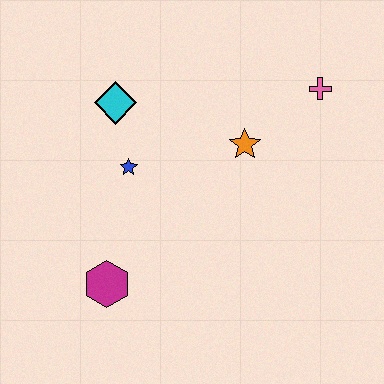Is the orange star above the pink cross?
No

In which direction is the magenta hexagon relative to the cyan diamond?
The magenta hexagon is below the cyan diamond.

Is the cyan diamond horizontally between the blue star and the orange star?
No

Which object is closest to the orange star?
The pink cross is closest to the orange star.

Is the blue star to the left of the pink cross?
Yes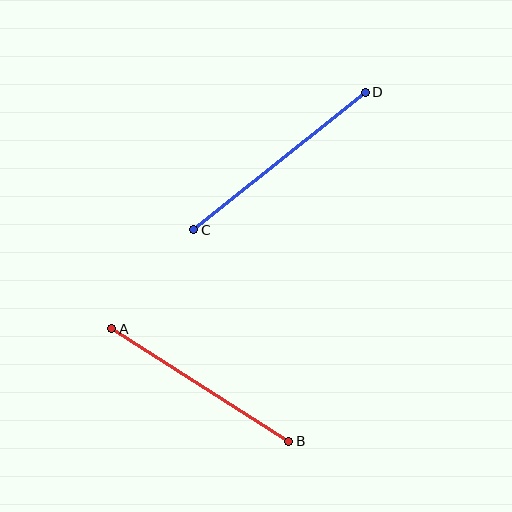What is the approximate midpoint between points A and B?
The midpoint is at approximately (200, 385) pixels.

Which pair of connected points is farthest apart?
Points C and D are farthest apart.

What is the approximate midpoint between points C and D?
The midpoint is at approximately (279, 161) pixels.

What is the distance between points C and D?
The distance is approximately 220 pixels.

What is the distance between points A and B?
The distance is approximately 210 pixels.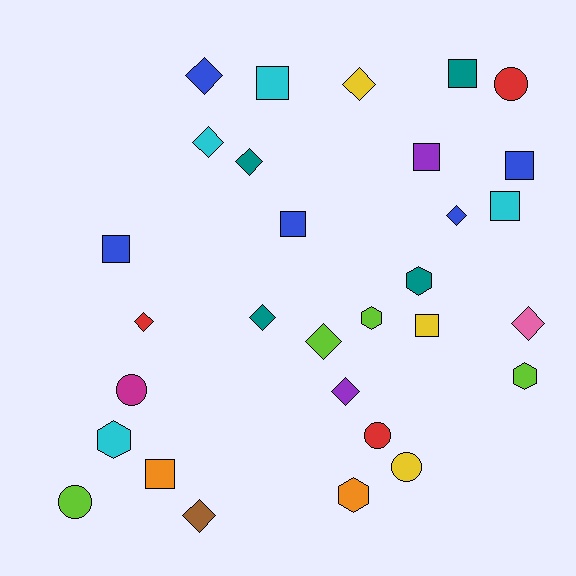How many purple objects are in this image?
There are 2 purple objects.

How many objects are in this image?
There are 30 objects.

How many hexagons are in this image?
There are 5 hexagons.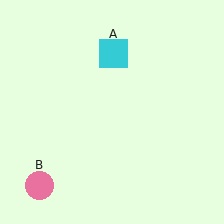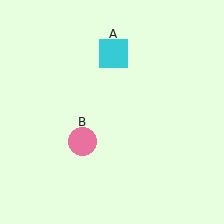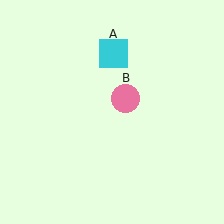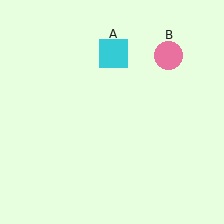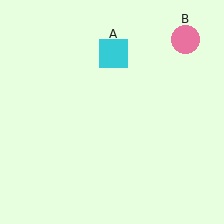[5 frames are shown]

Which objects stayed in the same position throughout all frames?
Cyan square (object A) remained stationary.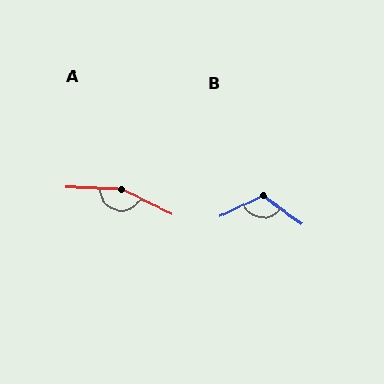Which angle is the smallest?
B, at approximately 119 degrees.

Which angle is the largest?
A, at approximately 156 degrees.